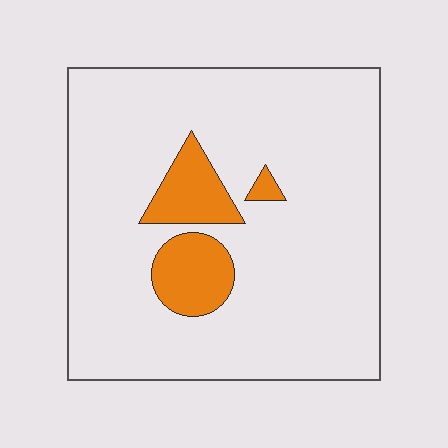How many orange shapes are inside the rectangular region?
3.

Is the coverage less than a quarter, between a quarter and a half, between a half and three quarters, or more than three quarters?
Less than a quarter.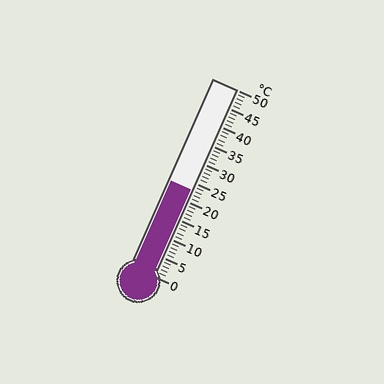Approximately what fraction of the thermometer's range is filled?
The thermometer is filled to approximately 45% of its range.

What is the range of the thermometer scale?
The thermometer scale ranges from 0°C to 50°C.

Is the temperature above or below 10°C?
The temperature is above 10°C.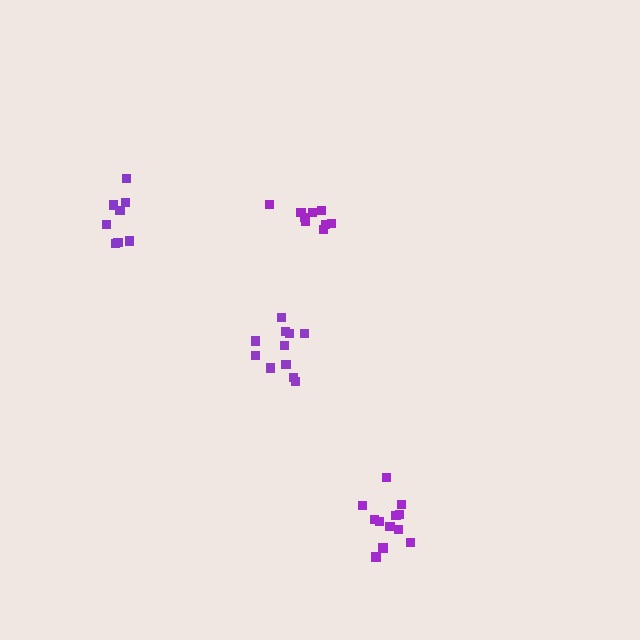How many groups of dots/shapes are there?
There are 4 groups.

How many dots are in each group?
Group 1: 12 dots, Group 2: 11 dots, Group 3: 8 dots, Group 4: 9 dots (40 total).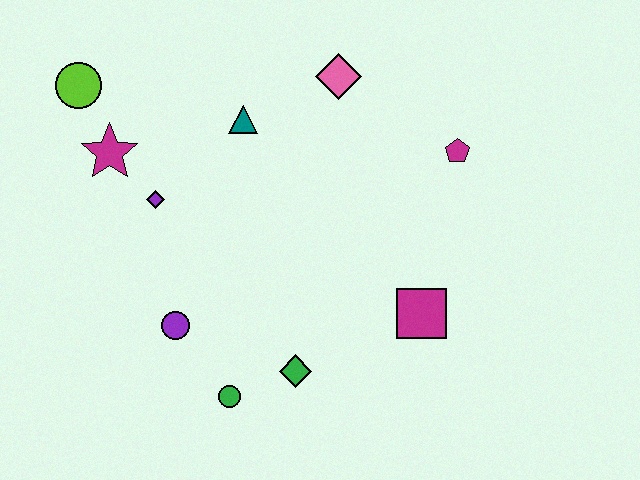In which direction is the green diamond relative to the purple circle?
The green diamond is to the right of the purple circle.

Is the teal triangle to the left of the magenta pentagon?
Yes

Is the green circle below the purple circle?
Yes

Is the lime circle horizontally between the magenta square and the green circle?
No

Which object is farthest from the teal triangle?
The green circle is farthest from the teal triangle.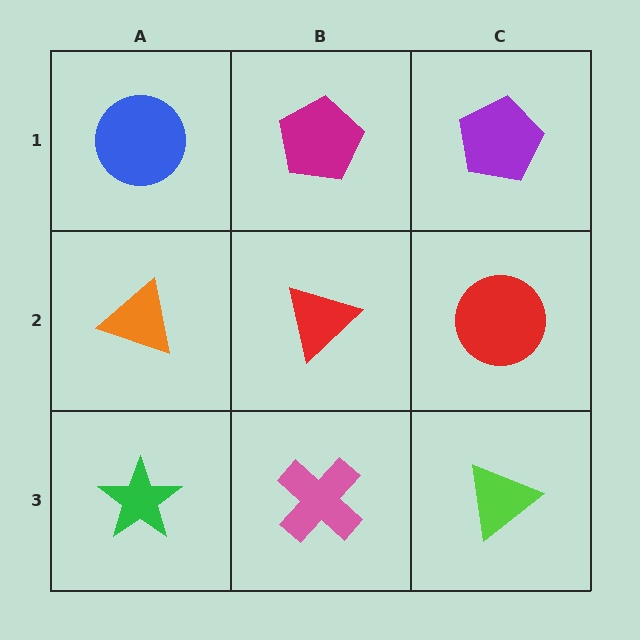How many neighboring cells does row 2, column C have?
3.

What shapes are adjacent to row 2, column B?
A magenta pentagon (row 1, column B), a pink cross (row 3, column B), an orange triangle (row 2, column A), a red circle (row 2, column C).